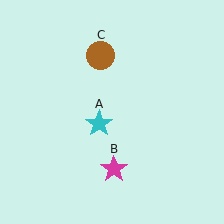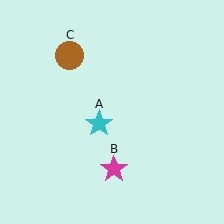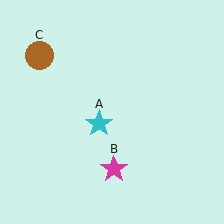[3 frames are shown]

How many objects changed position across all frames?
1 object changed position: brown circle (object C).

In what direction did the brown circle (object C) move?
The brown circle (object C) moved left.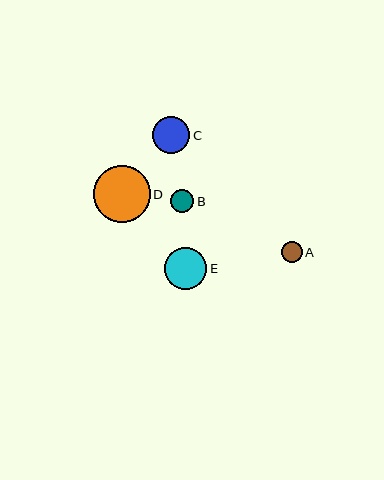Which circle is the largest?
Circle D is the largest with a size of approximately 57 pixels.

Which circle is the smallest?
Circle A is the smallest with a size of approximately 21 pixels.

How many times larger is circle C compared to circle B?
Circle C is approximately 1.6 times the size of circle B.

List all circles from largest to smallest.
From largest to smallest: D, E, C, B, A.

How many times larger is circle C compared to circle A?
Circle C is approximately 1.8 times the size of circle A.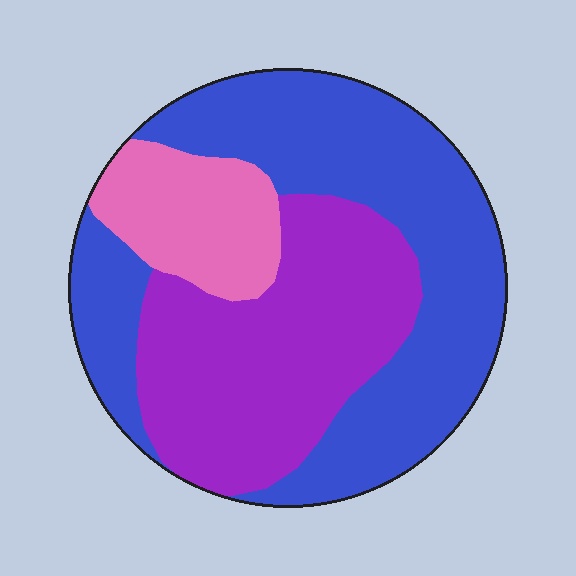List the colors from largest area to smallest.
From largest to smallest: blue, purple, pink.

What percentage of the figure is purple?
Purple covers about 35% of the figure.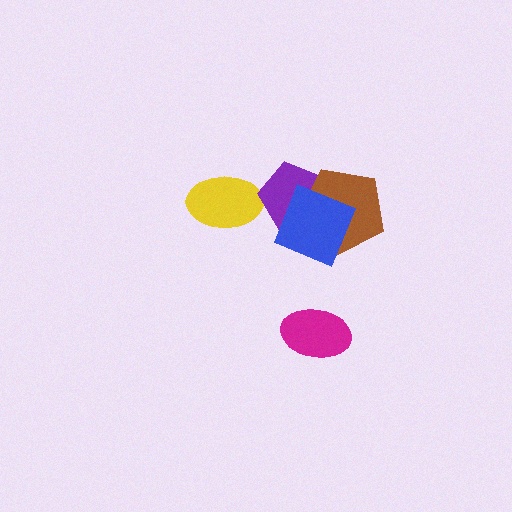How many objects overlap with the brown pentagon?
2 objects overlap with the brown pentagon.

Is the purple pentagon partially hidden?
Yes, it is partially covered by another shape.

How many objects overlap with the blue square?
2 objects overlap with the blue square.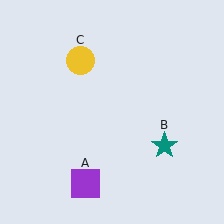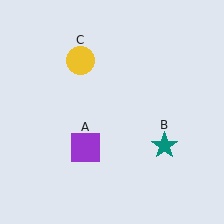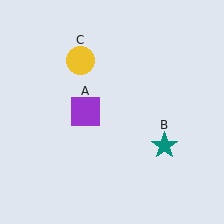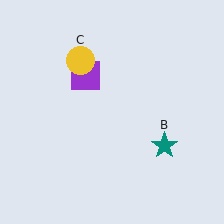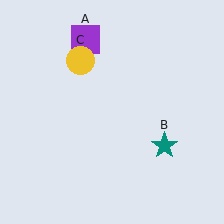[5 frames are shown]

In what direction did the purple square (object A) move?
The purple square (object A) moved up.